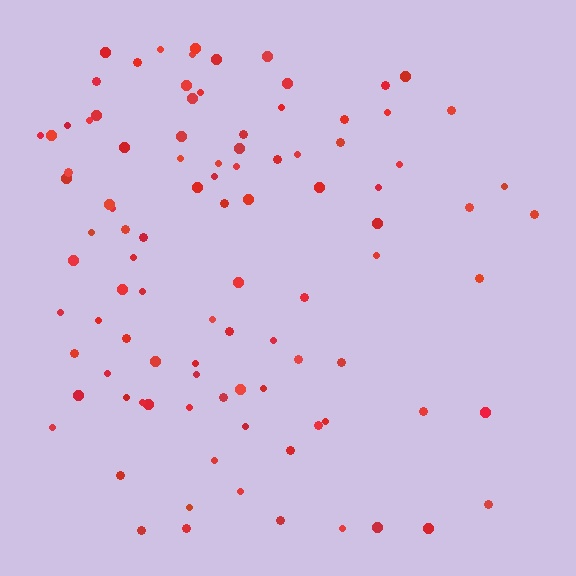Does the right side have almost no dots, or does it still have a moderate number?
Still a moderate number, just noticeably fewer than the left.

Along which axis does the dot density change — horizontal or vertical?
Horizontal.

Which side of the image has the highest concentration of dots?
The left.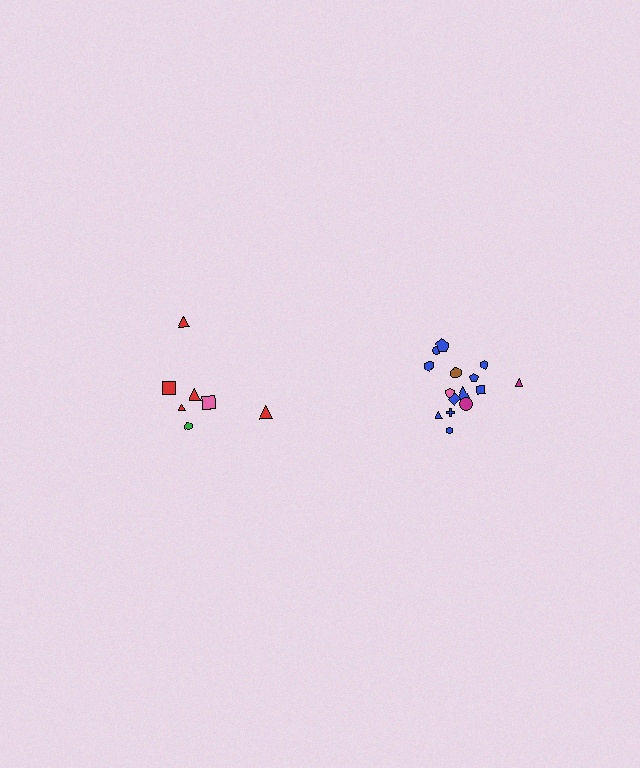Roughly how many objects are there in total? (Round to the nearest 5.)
Roughly 20 objects in total.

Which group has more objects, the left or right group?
The right group.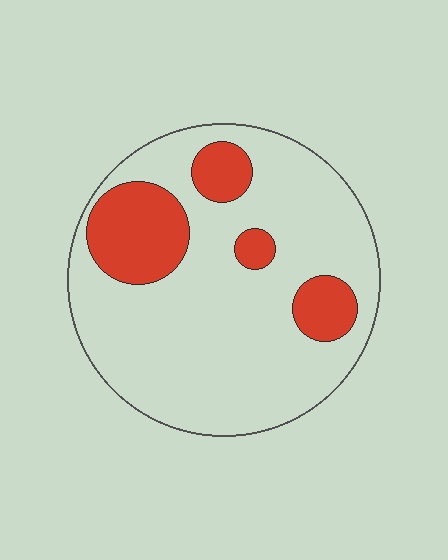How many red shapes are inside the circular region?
4.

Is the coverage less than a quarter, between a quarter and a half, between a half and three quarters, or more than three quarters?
Less than a quarter.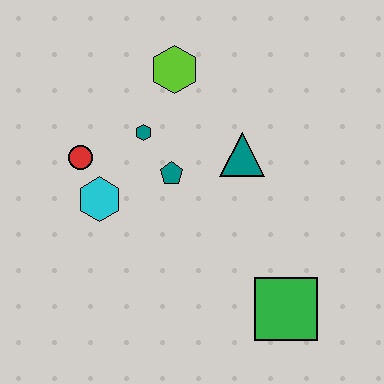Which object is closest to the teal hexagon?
The teal pentagon is closest to the teal hexagon.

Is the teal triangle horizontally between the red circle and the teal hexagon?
No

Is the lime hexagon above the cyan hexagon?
Yes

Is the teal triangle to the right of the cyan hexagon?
Yes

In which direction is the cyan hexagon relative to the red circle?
The cyan hexagon is below the red circle.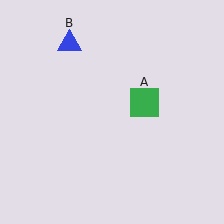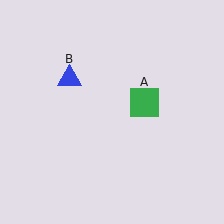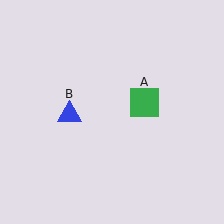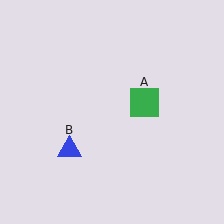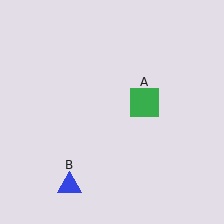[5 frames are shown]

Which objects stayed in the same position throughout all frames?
Green square (object A) remained stationary.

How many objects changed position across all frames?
1 object changed position: blue triangle (object B).